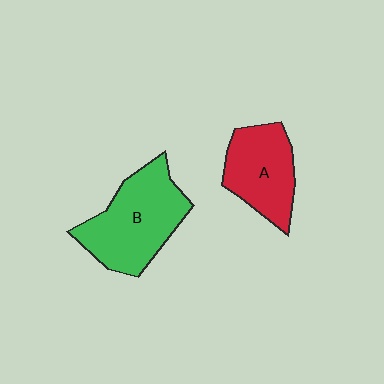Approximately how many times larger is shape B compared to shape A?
Approximately 1.3 times.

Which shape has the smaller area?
Shape A (red).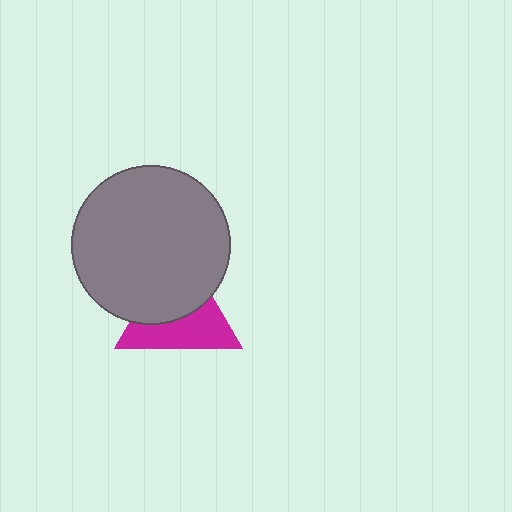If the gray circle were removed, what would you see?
You would see the complete magenta triangle.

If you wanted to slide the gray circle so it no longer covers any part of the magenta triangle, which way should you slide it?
Slide it up — that is the most direct way to separate the two shapes.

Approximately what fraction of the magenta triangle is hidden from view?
Roughly 50% of the magenta triangle is hidden behind the gray circle.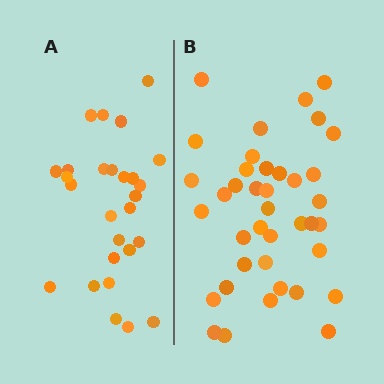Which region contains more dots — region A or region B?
Region B (the right region) has more dots.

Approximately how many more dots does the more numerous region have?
Region B has roughly 12 or so more dots than region A.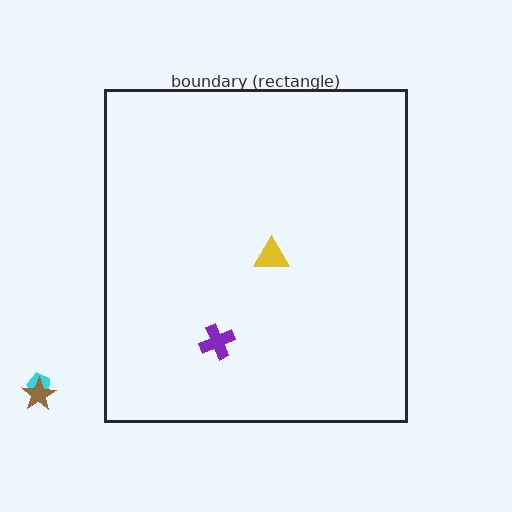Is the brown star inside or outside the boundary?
Outside.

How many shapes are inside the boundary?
2 inside, 2 outside.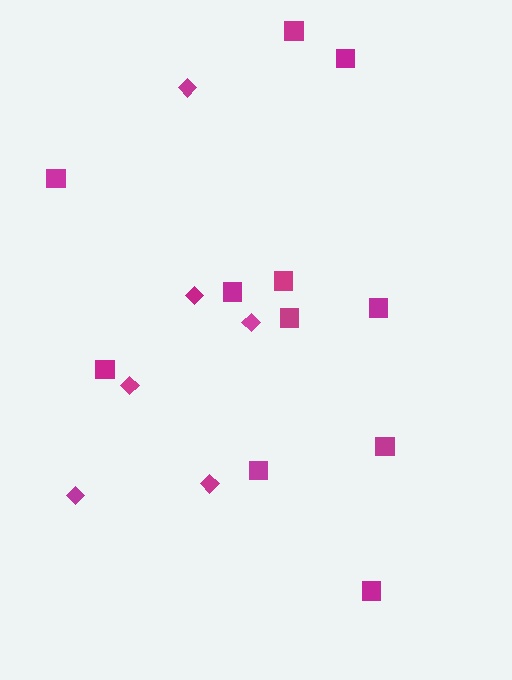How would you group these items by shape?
There are 2 groups: one group of squares (11) and one group of diamonds (6).